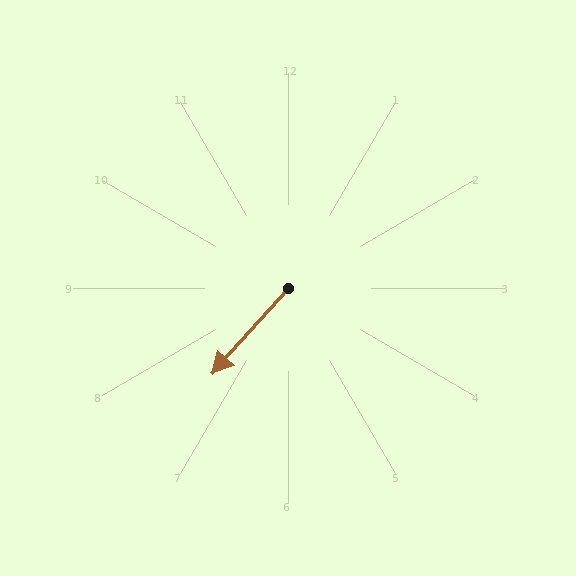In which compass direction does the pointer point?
Southwest.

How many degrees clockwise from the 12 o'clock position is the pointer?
Approximately 222 degrees.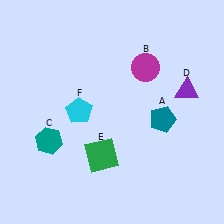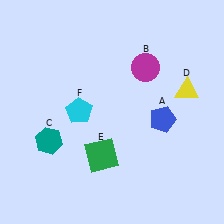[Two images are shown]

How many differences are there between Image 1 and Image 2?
There are 2 differences between the two images.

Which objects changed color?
A changed from teal to blue. D changed from purple to yellow.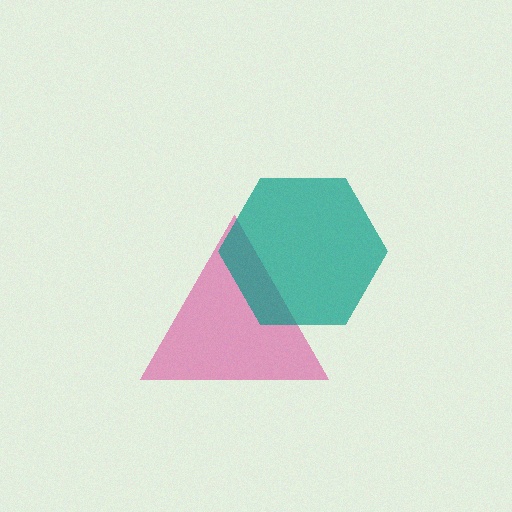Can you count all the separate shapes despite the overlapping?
Yes, there are 2 separate shapes.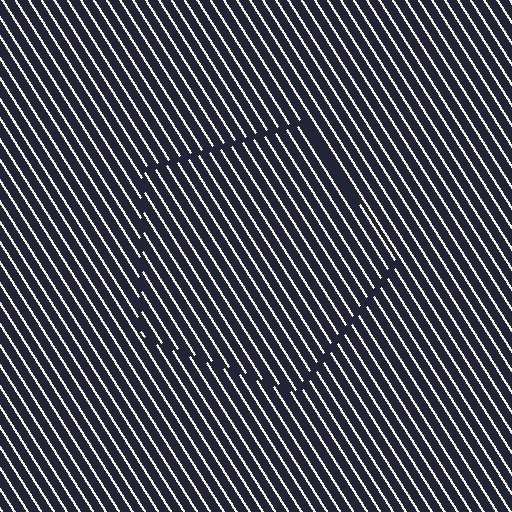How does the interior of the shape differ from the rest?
The interior of the shape contains the same grating, shifted by half a period — the contour is defined by the phase discontinuity where line-ends from the inner and outer gratings abut.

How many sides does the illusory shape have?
5 sides — the line-ends trace a pentagon.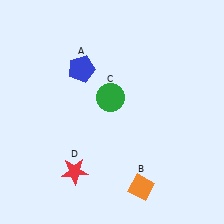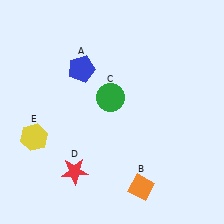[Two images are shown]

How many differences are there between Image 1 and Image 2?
There is 1 difference between the two images.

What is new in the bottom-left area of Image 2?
A yellow hexagon (E) was added in the bottom-left area of Image 2.